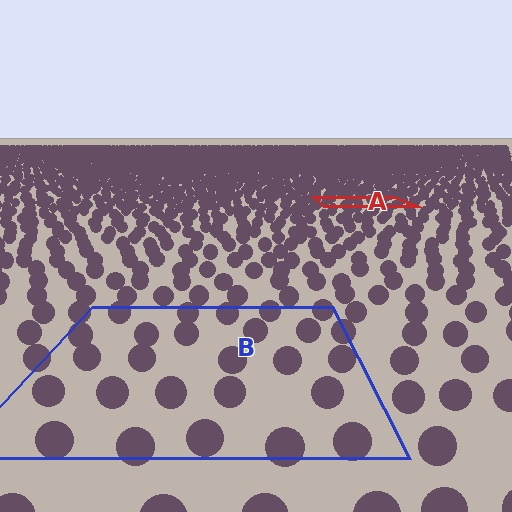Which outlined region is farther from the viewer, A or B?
Region A is farther from the viewer — the texture elements inside it appear smaller and more densely packed.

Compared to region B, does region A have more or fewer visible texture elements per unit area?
Region A has more texture elements per unit area — they are packed more densely because it is farther away.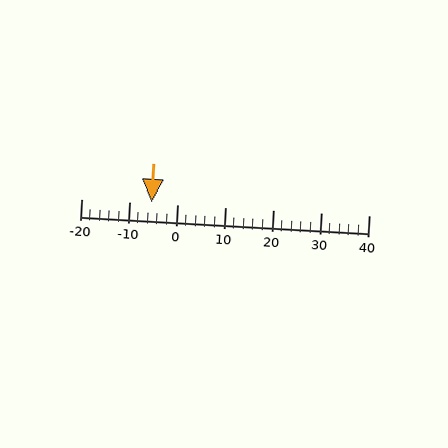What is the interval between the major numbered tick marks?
The major tick marks are spaced 10 units apart.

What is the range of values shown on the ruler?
The ruler shows values from -20 to 40.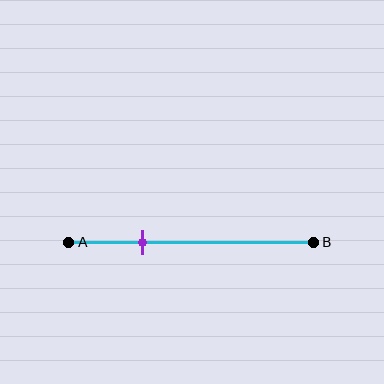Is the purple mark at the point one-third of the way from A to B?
No, the mark is at about 30% from A, not at the 33% one-third point.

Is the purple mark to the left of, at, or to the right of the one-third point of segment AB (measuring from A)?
The purple mark is to the left of the one-third point of segment AB.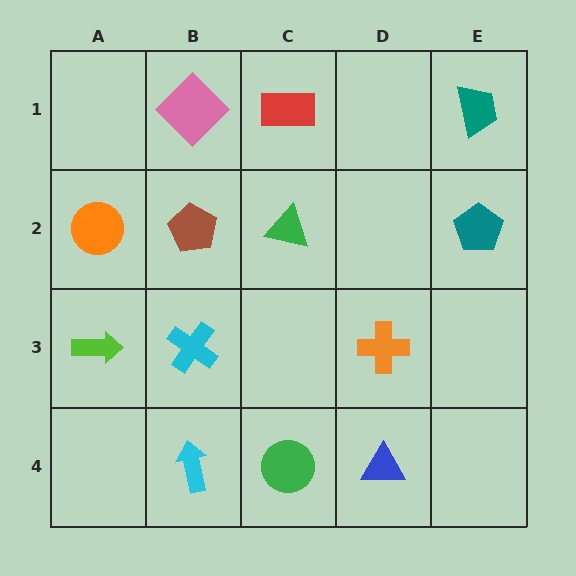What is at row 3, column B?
A cyan cross.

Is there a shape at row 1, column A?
No, that cell is empty.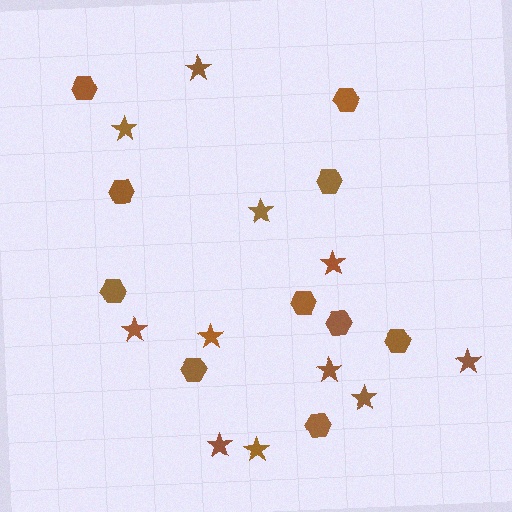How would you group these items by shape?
There are 2 groups: one group of stars (11) and one group of hexagons (10).